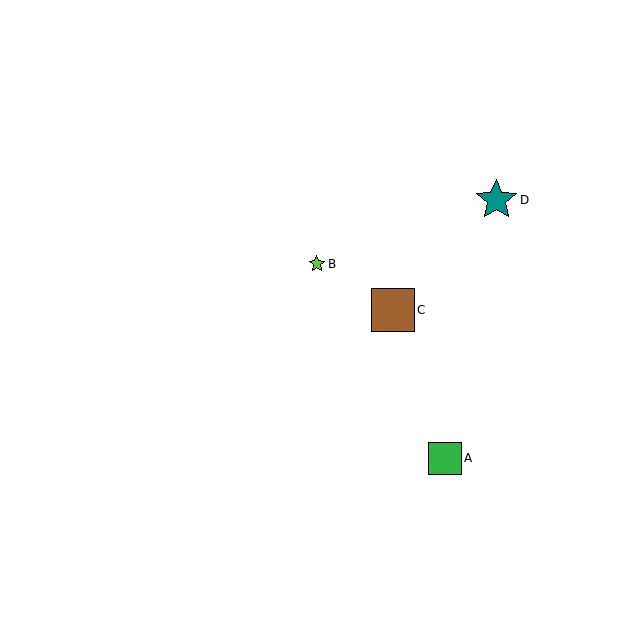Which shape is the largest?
The brown square (labeled C) is the largest.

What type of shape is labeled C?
Shape C is a brown square.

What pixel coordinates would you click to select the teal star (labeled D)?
Click at (496, 200) to select the teal star D.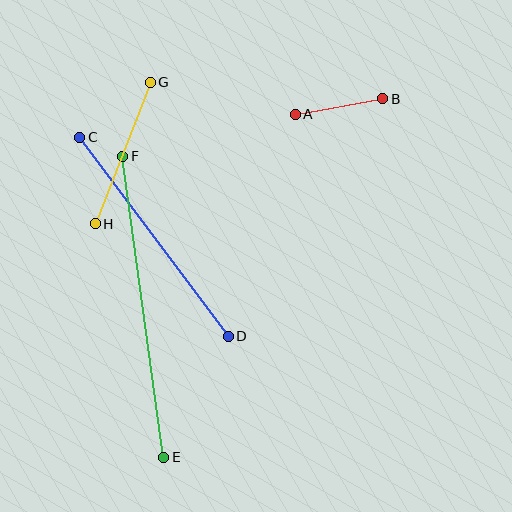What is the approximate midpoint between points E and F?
The midpoint is at approximately (143, 307) pixels.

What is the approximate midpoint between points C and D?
The midpoint is at approximately (154, 237) pixels.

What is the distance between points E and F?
The distance is approximately 304 pixels.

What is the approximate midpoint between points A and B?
The midpoint is at approximately (339, 106) pixels.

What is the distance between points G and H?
The distance is approximately 152 pixels.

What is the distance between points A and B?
The distance is approximately 89 pixels.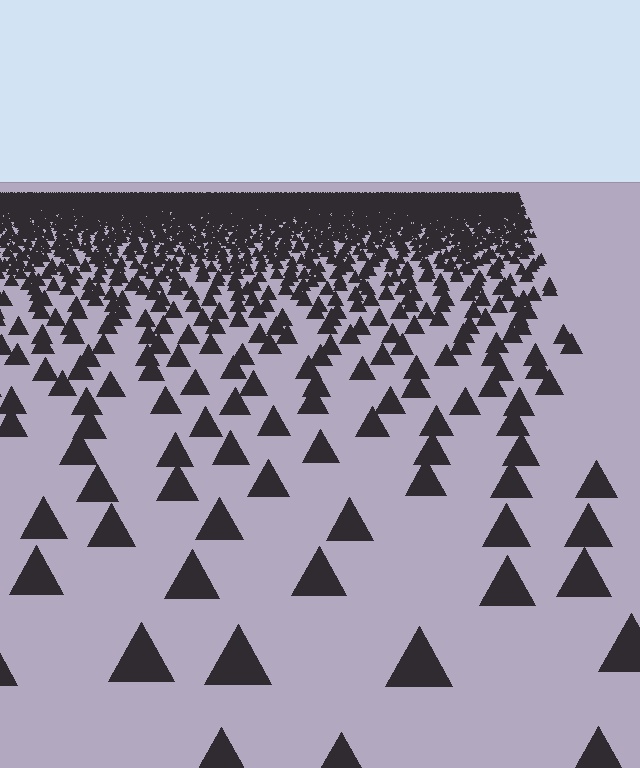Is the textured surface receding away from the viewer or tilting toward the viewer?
The surface is receding away from the viewer. Texture elements get smaller and denser toward the top.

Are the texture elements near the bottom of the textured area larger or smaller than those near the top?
Larger. Near the bottom, elements are closer to the viewer and appear at a bigger on-screen size.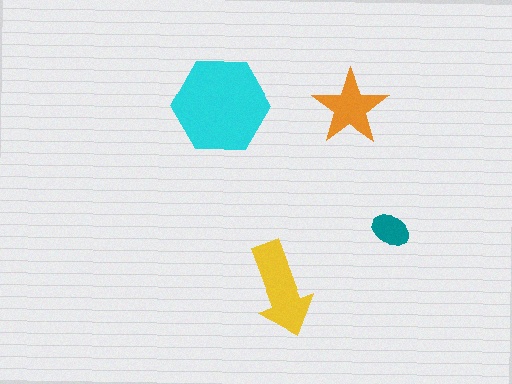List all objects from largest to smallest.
The cyan hexagon, the yellow arrow, the orange star, the teal ellipse.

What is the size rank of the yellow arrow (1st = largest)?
2nd.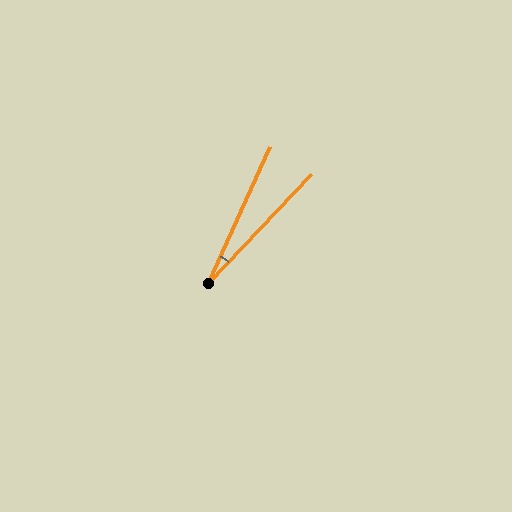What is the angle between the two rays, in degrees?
Approximately 19 degrees.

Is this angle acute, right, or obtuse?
It is acute.